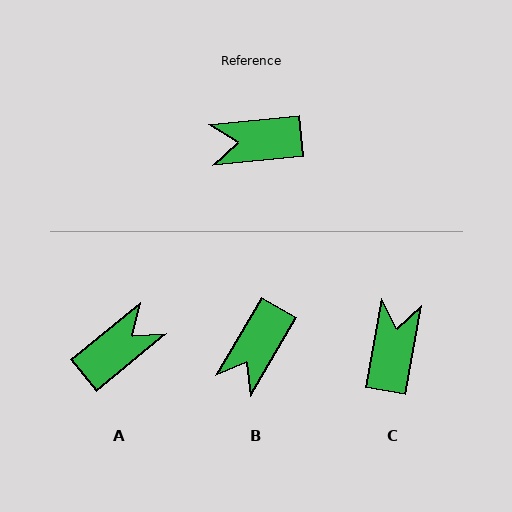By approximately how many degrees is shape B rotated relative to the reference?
Approximately 54 degrees counter-clockwise.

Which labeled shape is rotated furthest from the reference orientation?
A, about 147 degrees away.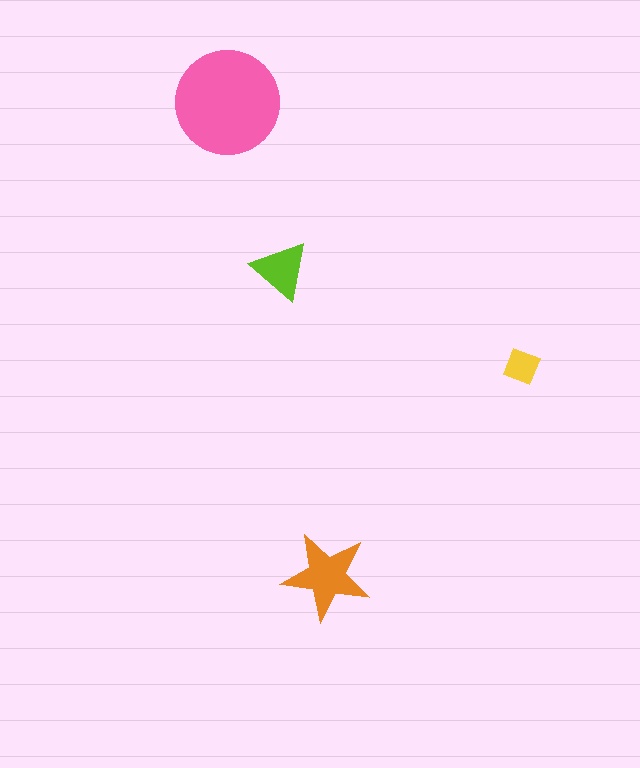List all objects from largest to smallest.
The pink circle, the orange star, the lime triangle, the yellow diamond.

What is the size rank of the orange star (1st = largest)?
2nd.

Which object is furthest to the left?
The pink circle is leftmost.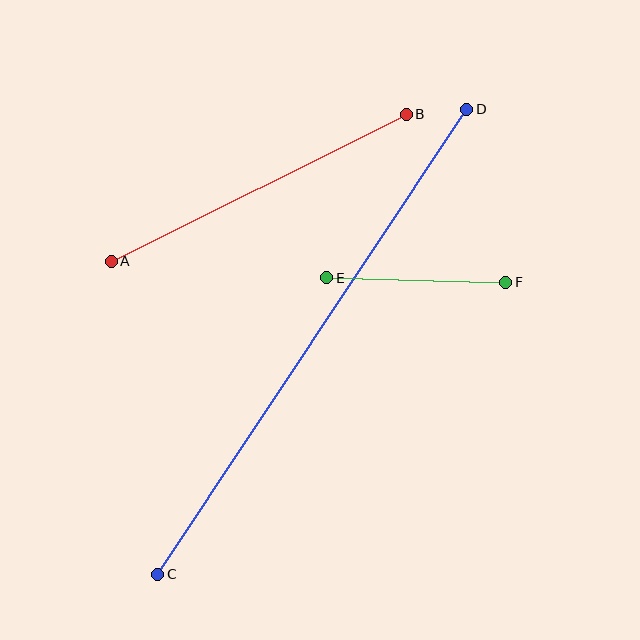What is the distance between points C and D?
The distance is approximately 559 pixels.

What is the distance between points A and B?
The distance is approximately 330 pixels.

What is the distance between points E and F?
The distance is approximately 179 pixels.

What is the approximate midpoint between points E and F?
The midpoint is at approximately (416, 280) pixels.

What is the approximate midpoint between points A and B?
The midpoint is at approximately (259, 188) pixels.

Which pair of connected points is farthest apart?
Points C and D are farthest apart.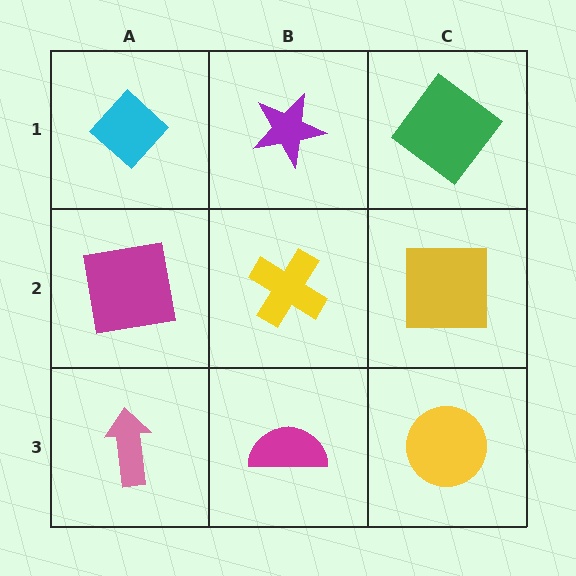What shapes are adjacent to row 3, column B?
A yellow cross (row 2, column B), a pink arrow (row 3, column A), a yellow circle (row 3, column C).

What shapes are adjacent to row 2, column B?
A purple star (row 1, column B), a magenta semicircle (row 3, column B), a magenta square (row 2, column A), a yellow square (row 2, column C).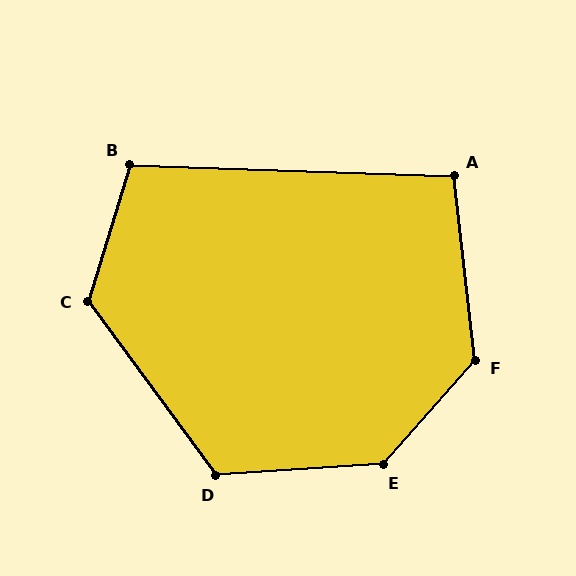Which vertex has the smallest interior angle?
A, at approximately 98 degrees.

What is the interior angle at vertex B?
Approximately 105 degrees (obtuse).